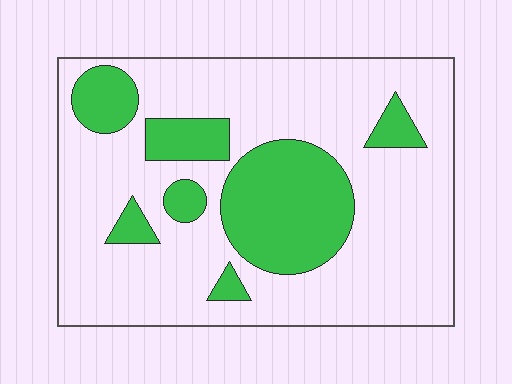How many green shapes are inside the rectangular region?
7.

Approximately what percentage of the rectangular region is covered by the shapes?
Approximately 25%.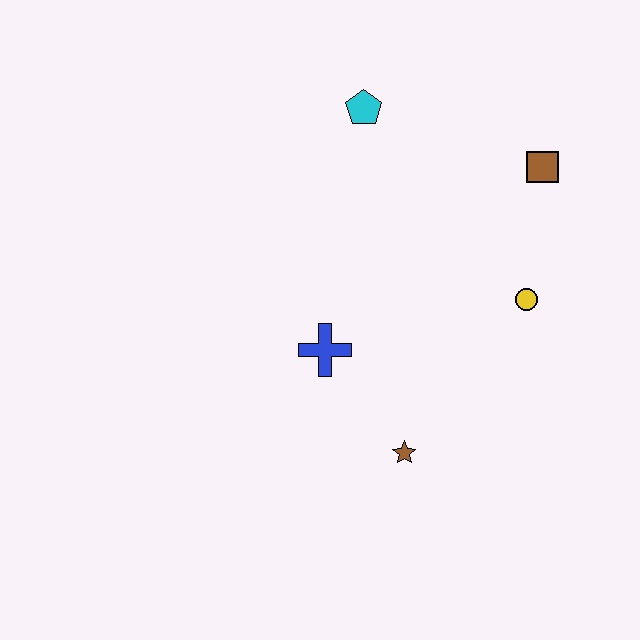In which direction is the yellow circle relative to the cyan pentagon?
The yellow circle is below the cyan pentagon.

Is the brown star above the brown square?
No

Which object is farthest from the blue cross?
The brown square is farthest from the blue cross.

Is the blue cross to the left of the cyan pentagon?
Yes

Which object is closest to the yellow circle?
The brown square is closest to the yellow circle.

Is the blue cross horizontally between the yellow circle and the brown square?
No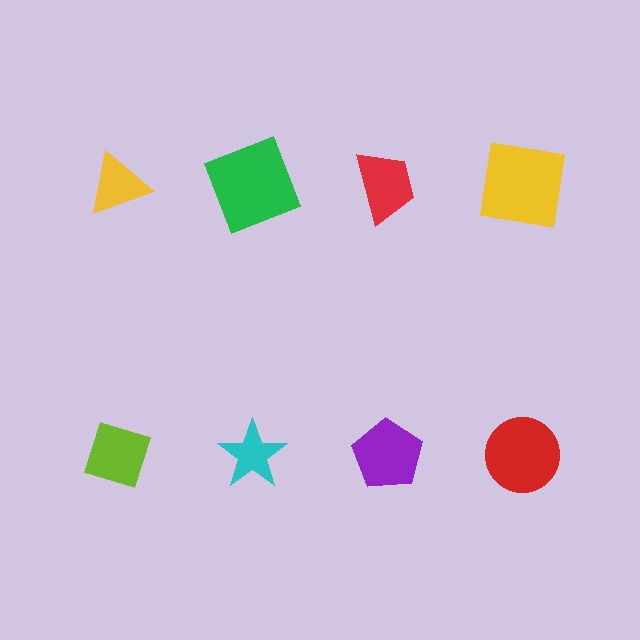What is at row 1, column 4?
A yellow square.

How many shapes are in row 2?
4 shapes.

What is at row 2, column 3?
A purple pentagon.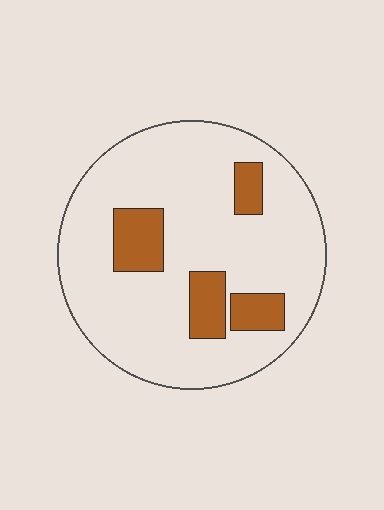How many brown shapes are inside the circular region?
4.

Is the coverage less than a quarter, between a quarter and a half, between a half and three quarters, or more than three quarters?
Less than a quarter.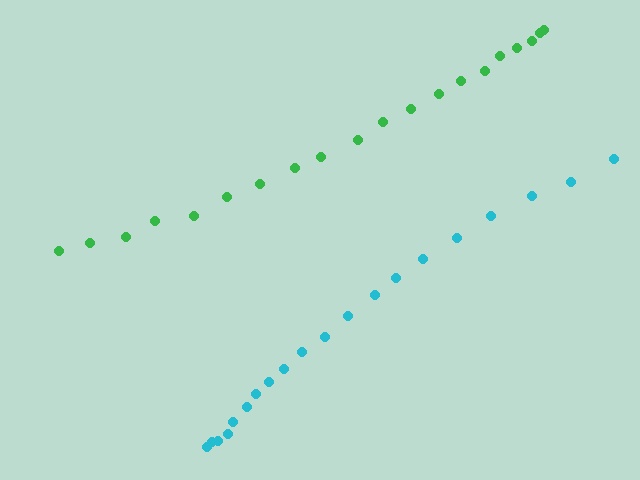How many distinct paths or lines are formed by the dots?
There are 2 distinct paths.